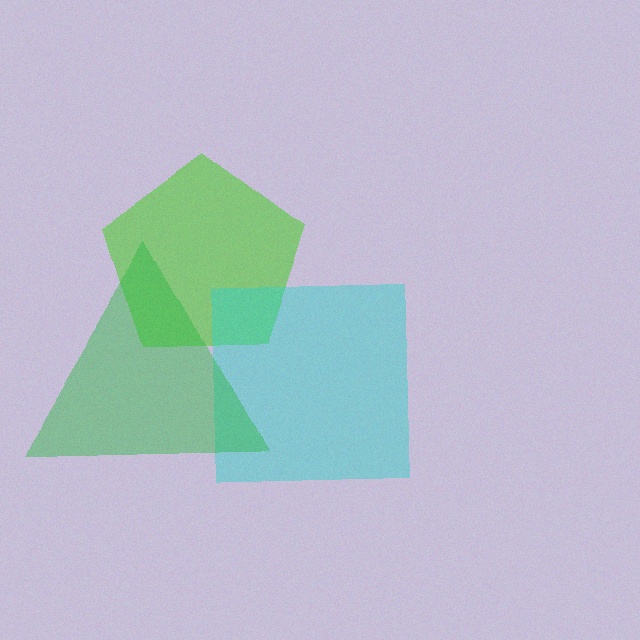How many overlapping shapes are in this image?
There are 3 overlapping shapes in the image.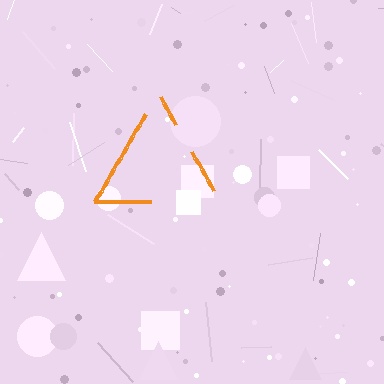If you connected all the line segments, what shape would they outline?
They would outline a triangle.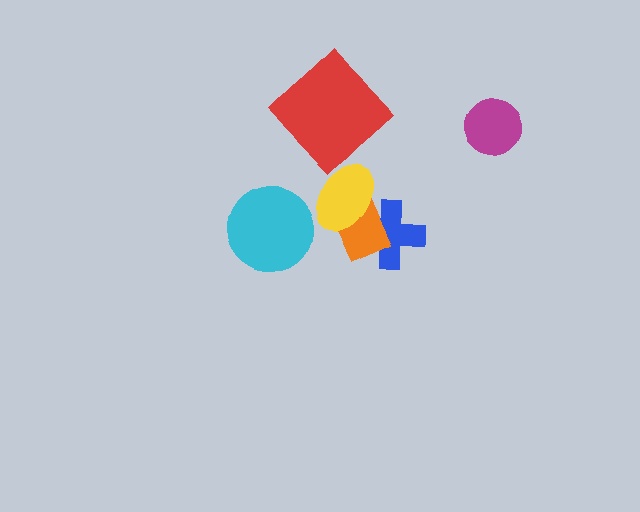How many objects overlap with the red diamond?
0 objects overlap with the red diamond.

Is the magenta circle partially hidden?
No, no other shape covers it.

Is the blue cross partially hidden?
Yes, it is partially covered by another shape.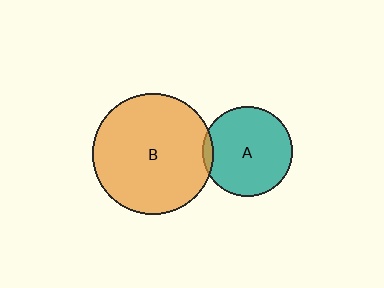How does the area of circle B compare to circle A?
Approximately 1.8 times.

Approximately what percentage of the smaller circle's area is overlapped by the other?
Approximately 5%.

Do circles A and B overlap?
Yes.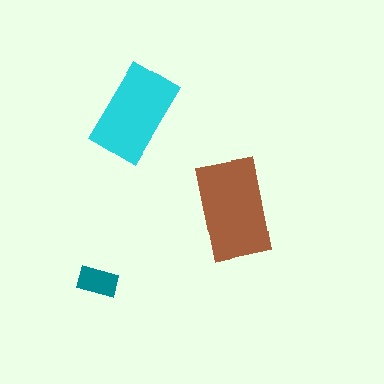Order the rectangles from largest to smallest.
the brown one, the cyan one, the teal one.